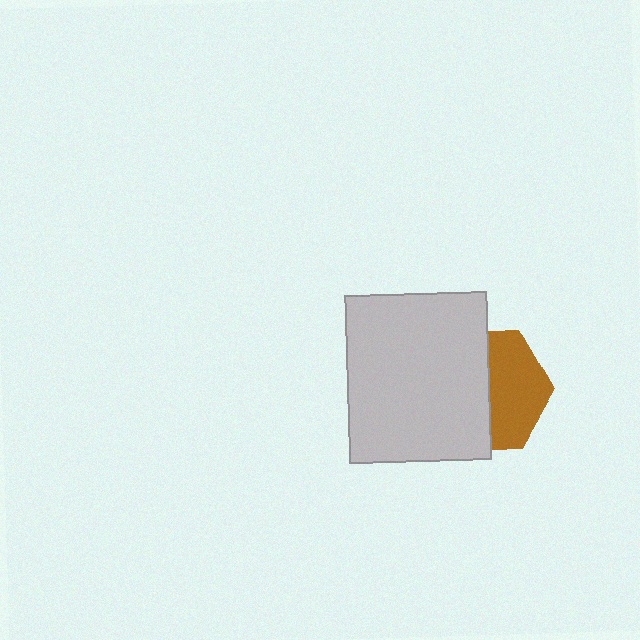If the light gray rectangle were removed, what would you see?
You would see the complete brown hexagon.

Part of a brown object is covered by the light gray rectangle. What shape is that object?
It is a hexagon.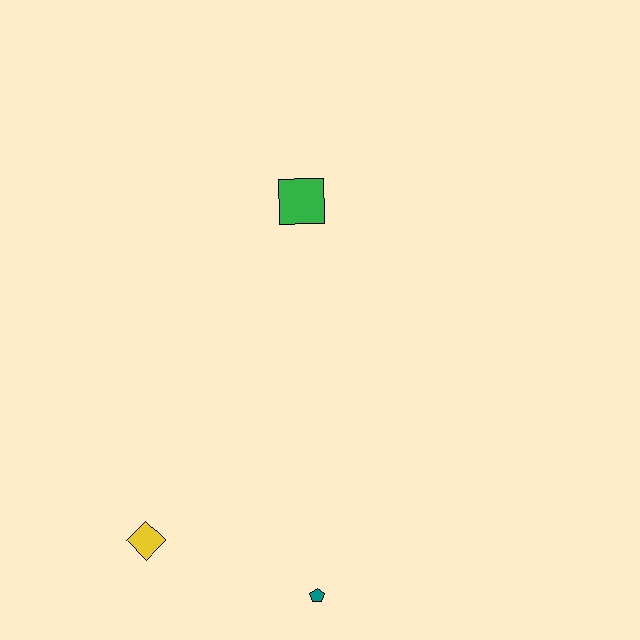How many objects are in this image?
There are 3 objects.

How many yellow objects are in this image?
There is 1 yellow object.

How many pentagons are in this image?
There is 1 pentagon.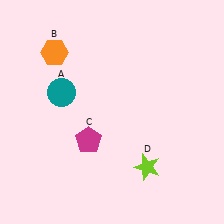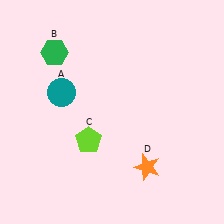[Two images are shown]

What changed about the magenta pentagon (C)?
In Image 1, C is magenta. In Image 2, it changed to lime.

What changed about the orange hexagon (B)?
In Image 1, B is orange. In Image 2, it changed to green.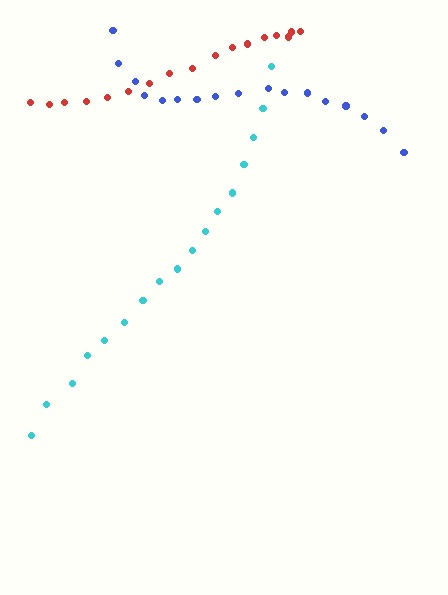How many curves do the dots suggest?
There are 3 distinct paths.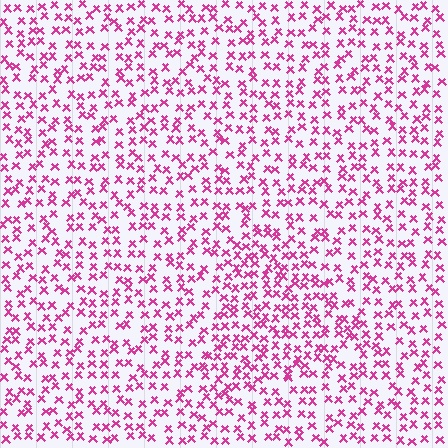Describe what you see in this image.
The image contains small magenta elements arranged at two different densities. A triangle-shaped region is visible where the elements are more densely packed than the surrounding area.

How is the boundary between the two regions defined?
The boundary is defined by a change in element density (approximately 1.5x ratio). All elements are the same color, size, and shape.